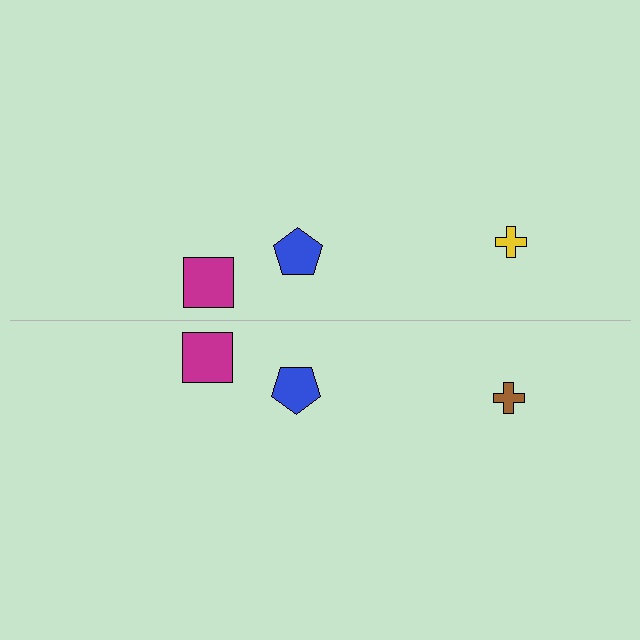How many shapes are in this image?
There are 6 shapes in this image.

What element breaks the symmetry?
The brown cross on the bottom side breaks the symmetry — its mirror counterpart is yellow.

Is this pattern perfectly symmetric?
No, the pattern is not perfectly symmetric. The brown cross on the bottom side breaks the symmetry — its mirror counterpart is yellow.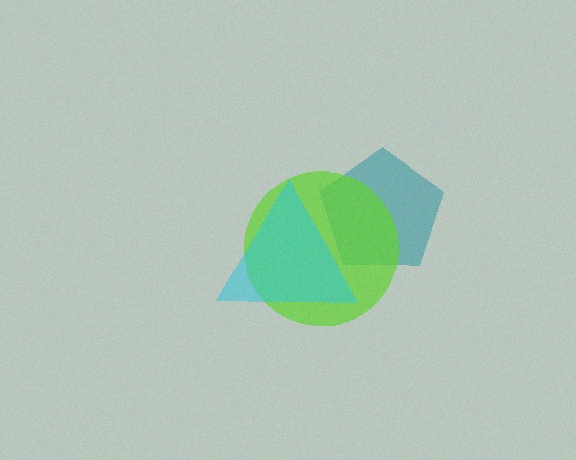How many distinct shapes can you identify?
There are 3 distinct shapes: a teal pentagon, a lime circle, a cyan triangle.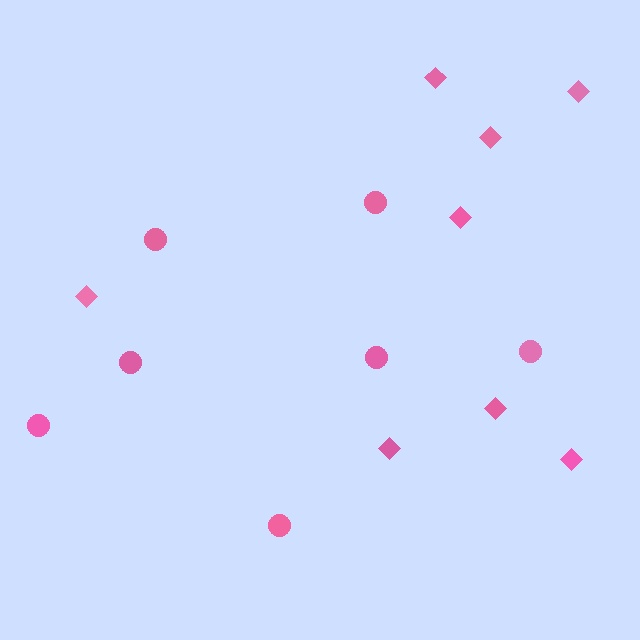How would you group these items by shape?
There are 2 groups: one group of circles (7) and one group of diamonds (8).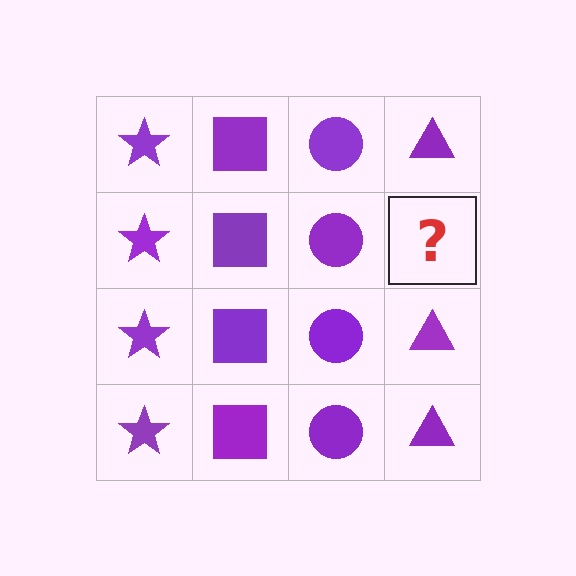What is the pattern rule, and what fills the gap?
The rule is that each column has a consistent shape. The gap should be filled with a purple triangle.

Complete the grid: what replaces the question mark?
The question mark should be replaced with a purple triangle.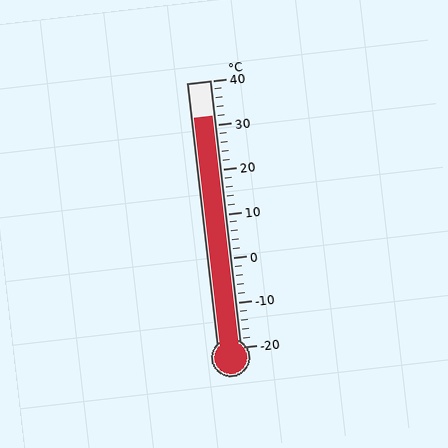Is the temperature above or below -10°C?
The temperature is above -10°C.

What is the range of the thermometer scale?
The thermometer scale ranges from -20°C to 40°C.